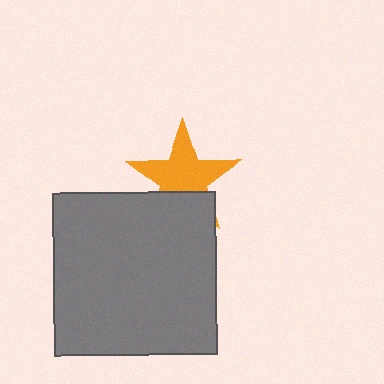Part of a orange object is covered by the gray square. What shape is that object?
It is a star.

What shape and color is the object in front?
The object in front is a gray square.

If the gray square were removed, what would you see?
You would see the complete orange star.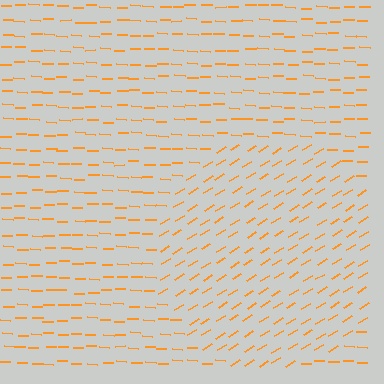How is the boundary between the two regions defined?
The boundary is defined purely by a change in line orientation (approximately 33 degrees difference). All lines are the same color and thickness.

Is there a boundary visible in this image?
Yes, there is a texture boundary formed by a change in line orientation.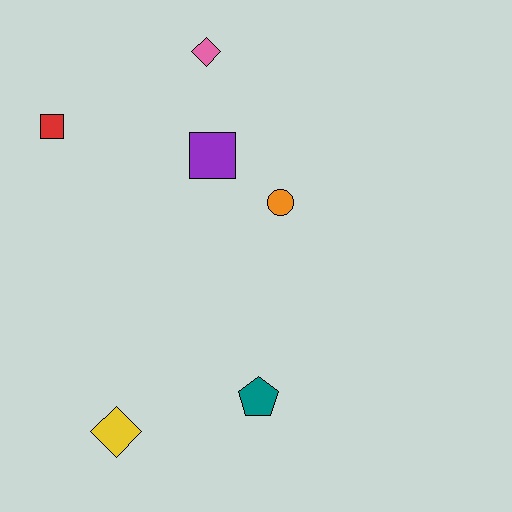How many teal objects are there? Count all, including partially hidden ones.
There is 1 teal object.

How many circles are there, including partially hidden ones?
There is 1 circle.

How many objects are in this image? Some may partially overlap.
There are 6 objects.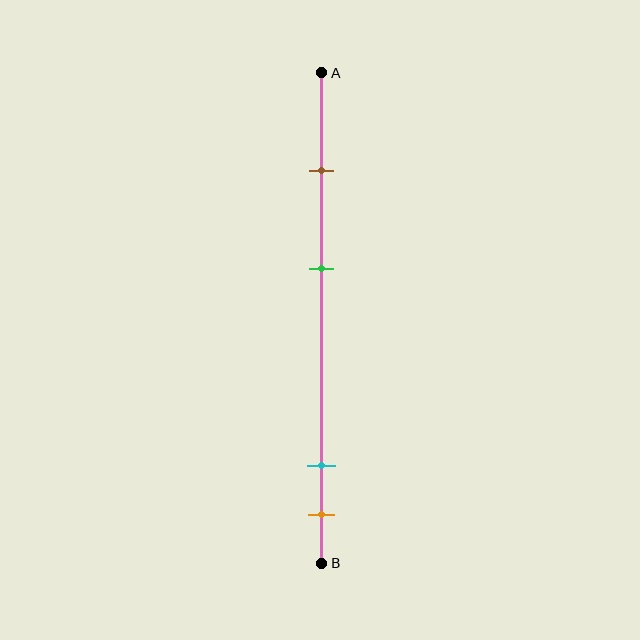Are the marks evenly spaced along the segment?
No, the marks are not evenly spaced.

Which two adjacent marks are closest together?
The cyan and orange marks are the closest adjacent pair.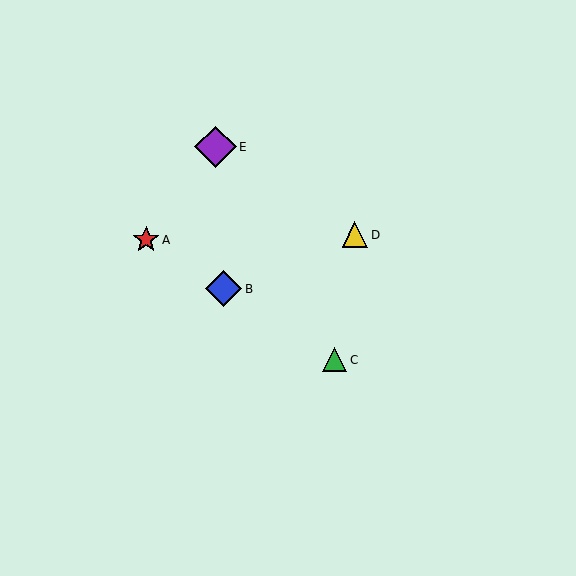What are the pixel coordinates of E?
Object E is at (215, 147).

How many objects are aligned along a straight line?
3 objects (A, B, C) are aligned along a straight line.